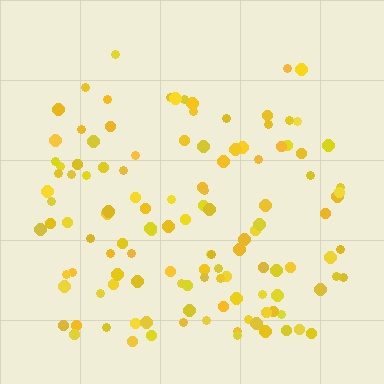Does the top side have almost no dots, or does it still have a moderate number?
Still a moderate number, just noticeably fewer than the bottom.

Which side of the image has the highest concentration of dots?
The bottom.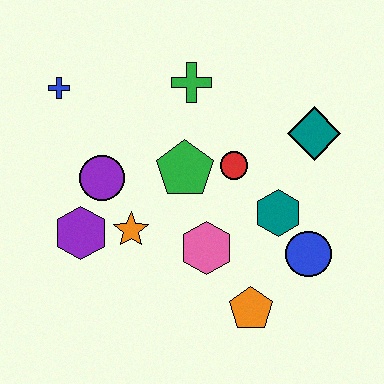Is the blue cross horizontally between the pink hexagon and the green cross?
No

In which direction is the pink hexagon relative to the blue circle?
The pink hexagon is to the left of the blue circle.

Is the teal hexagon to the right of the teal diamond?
No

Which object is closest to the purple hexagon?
The orange star is closest to the purple hexagon.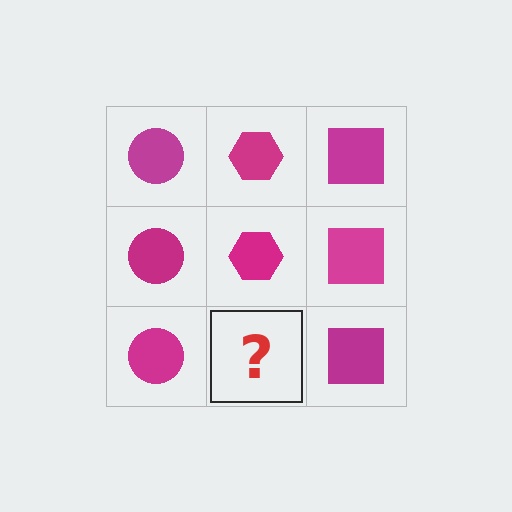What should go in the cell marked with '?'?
The missing cell should contain a magenta hexagon.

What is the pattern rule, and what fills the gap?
The rule is that each column has a consistent shape. The gap should be filled with a magenta hexagon.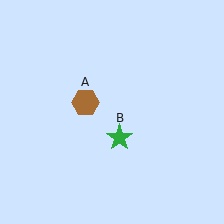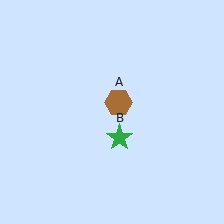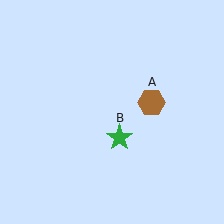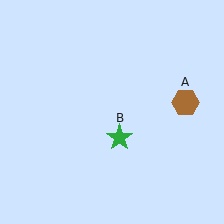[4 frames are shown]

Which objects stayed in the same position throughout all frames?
Green star (object B) remained stationary.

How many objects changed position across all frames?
1 object changed position: brown hexagon (object A).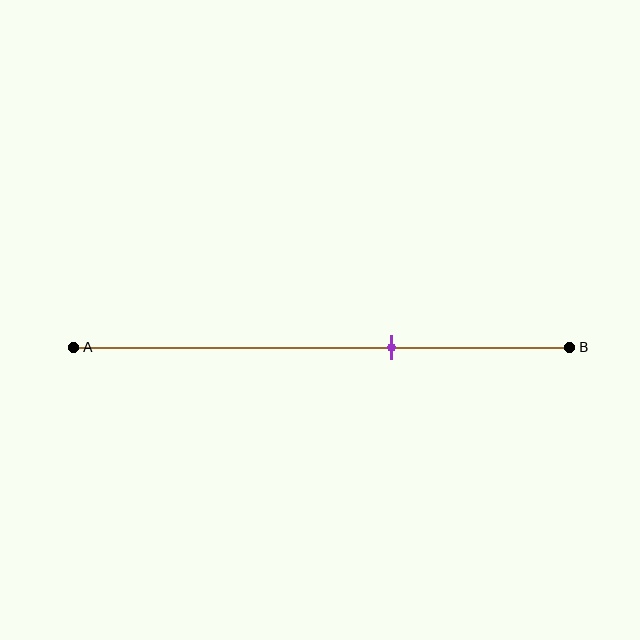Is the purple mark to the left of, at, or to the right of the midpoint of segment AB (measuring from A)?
The purple mark is to the right of the midpoint of segment AB.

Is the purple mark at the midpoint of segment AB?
No, the mark is at about 65% from A, not at the 50% midpoint.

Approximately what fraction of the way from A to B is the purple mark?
The purple mark is approximately 65% of the way from A to B.